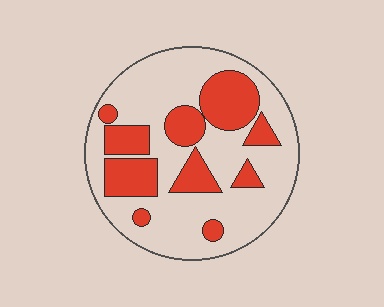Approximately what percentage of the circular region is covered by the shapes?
Approximately 30%.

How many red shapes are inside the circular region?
10.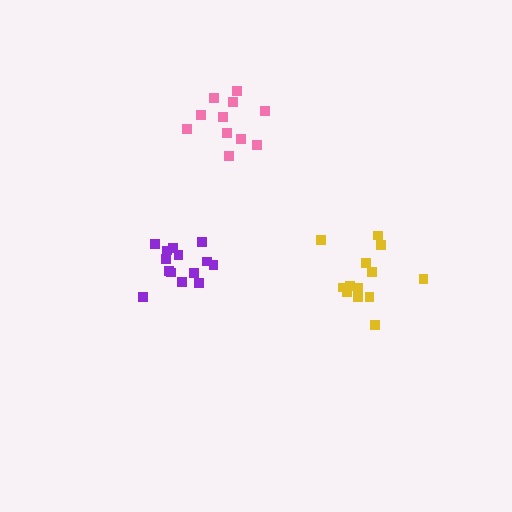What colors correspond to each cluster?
The clusters are colored: purple, yellow, pink.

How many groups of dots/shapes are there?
There are 3 groups.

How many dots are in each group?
Group 1: 14 dots, Group 2: 13 dots, Group 3: 11 dots (38 total).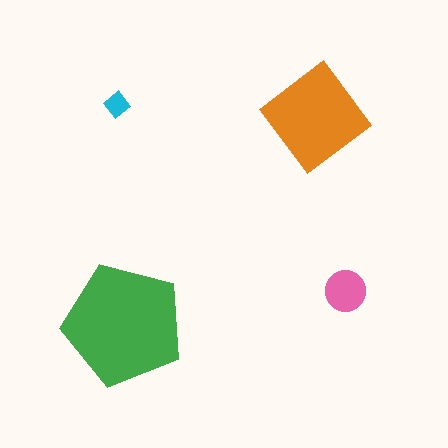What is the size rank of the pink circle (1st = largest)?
3rd.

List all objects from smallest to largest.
The cyan diamond, the pink circle, the orange diamond, the green pentagon.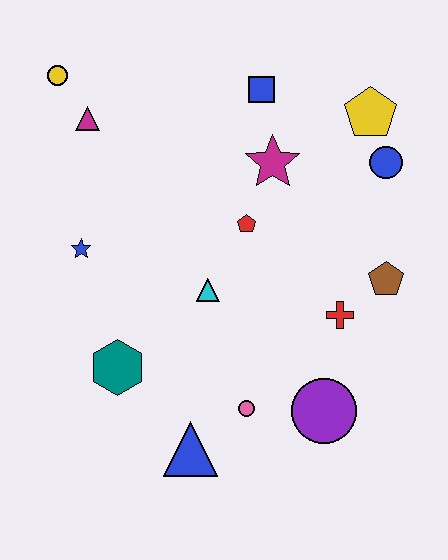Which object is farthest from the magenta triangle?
The purple circle is farthest from the magenta triangle.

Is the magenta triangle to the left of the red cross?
Yes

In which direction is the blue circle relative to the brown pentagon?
The blue circle is above the brown pentagon.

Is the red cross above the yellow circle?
No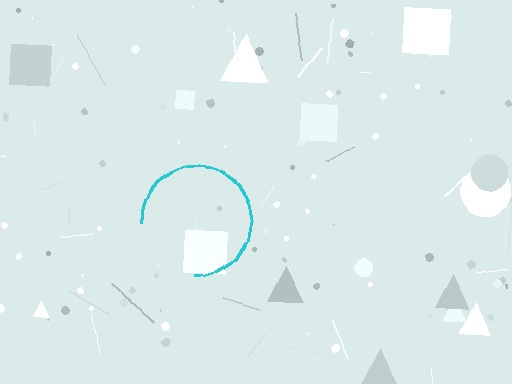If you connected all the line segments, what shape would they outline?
They would outline a circle.